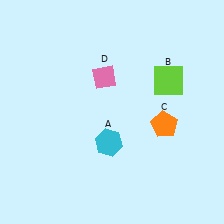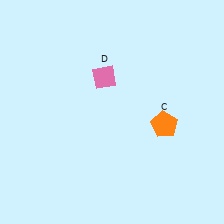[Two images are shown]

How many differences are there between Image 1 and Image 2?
There are 2 differences between the two images.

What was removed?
The lime square (B), the cyan hexagon (A) were removed in Image 2.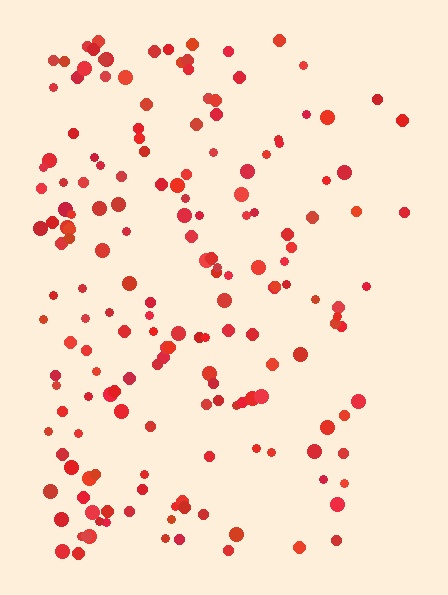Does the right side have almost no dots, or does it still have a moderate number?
Still a moderate number, just noticeably fewer than the left.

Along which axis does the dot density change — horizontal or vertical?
Horizontal.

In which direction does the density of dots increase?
From right to left, with the left side densest.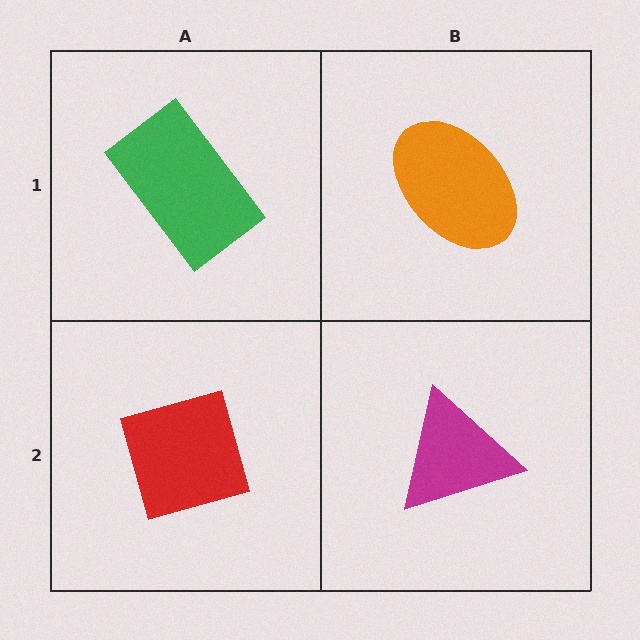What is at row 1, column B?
An orange ellipse.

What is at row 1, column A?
A green rectangle.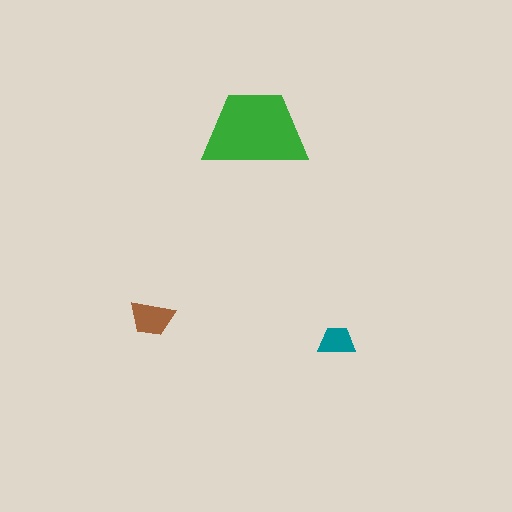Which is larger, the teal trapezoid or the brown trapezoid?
The brown one.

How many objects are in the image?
There are 3 objects in the image.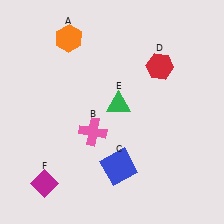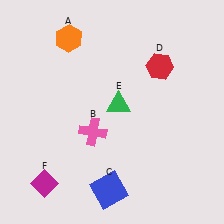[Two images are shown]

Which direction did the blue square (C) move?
The blue square (C) moved down.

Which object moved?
The blue square (C) moved down.